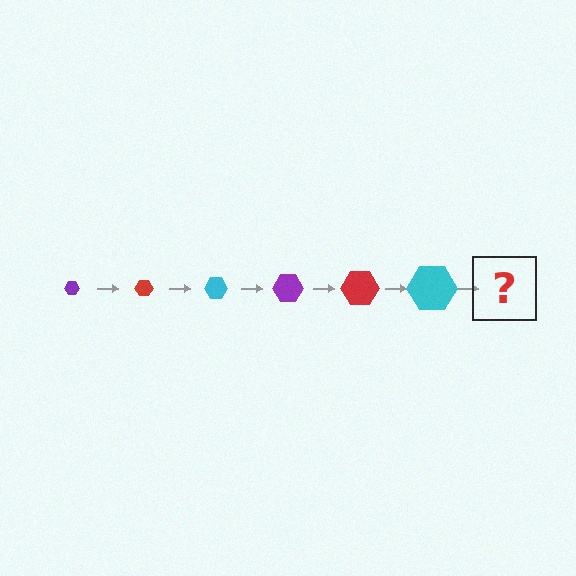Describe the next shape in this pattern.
It should be a purple hexagon, larger than the previous one.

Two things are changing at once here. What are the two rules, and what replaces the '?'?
The two rules are that the hexagon grows larger each step and the color cycles through purple, red, and cyan. The '?' should be a purple hexagon, larger than the previous one.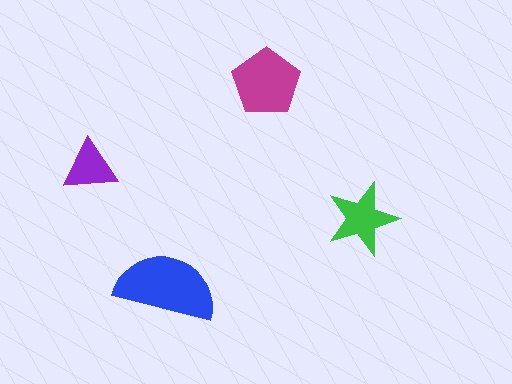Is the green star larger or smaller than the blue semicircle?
Smaller.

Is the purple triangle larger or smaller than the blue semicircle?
Smaller.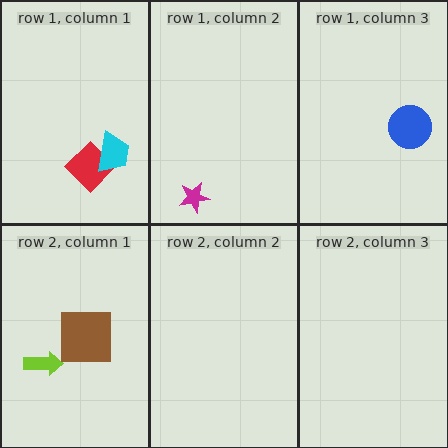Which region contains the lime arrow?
The row 2, column 1 region.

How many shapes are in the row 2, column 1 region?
2.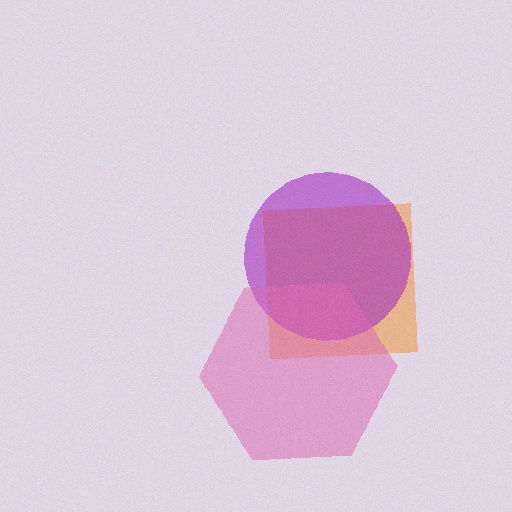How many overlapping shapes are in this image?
There are 3 overlapping shapes in the image.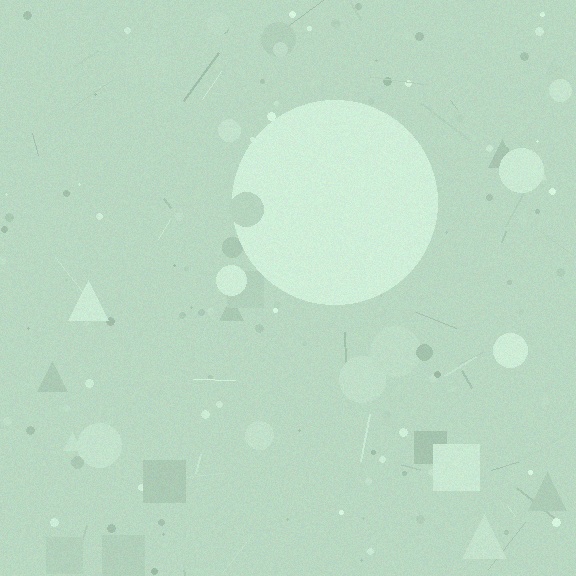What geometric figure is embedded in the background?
A circle is embedded in the background.